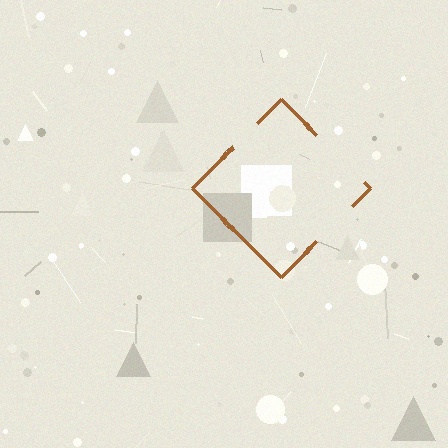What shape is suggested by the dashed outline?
The dashed outline suggests a diamond.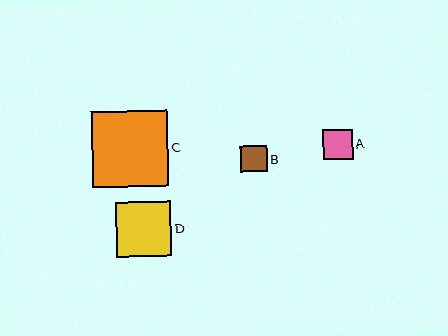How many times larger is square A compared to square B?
Square A is approximately 1.1 times the size of square B.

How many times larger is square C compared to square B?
Square C is approximately 2.9 times the size of square B.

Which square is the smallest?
Square B is the smallest with a size of approximately 26 pixels.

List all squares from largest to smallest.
From largest to smallest: C, D, A, B.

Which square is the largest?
Square C is the largest with a size of approximately 76 pixels.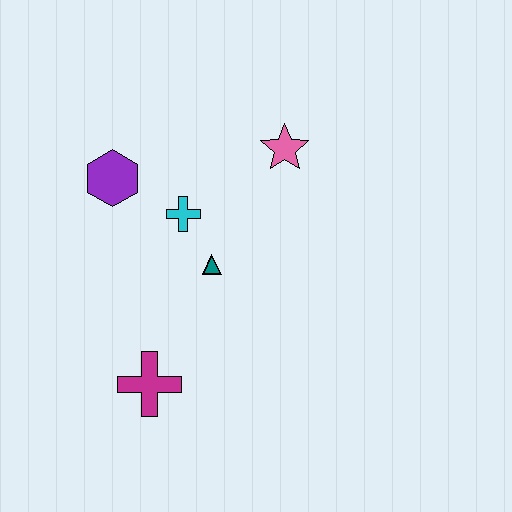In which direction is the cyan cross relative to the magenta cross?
The cyan cross is above the magenta cross.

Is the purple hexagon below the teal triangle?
No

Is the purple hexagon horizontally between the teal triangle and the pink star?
No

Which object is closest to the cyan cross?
The teal triangle is closest to the cyan cross.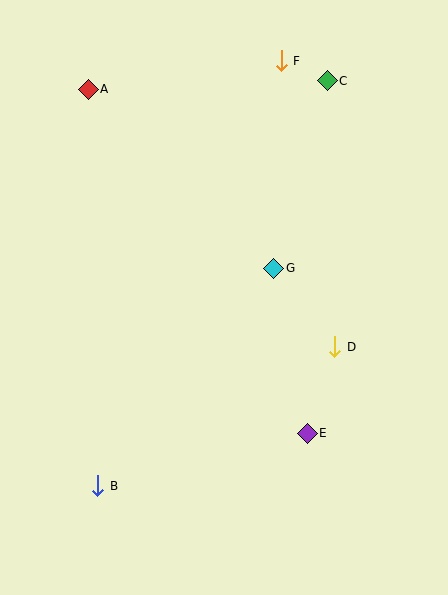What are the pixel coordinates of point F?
Point F is at (281, 61).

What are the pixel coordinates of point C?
Point C is at (327, 81).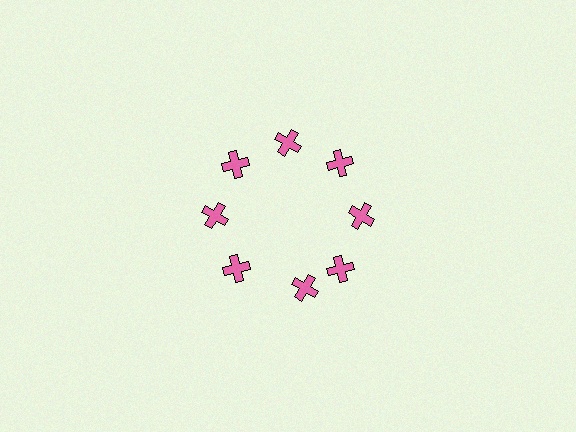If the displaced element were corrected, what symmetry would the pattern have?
It would have 8-fold rotational symmetry — the pattern would map onto itself every 45 degrees.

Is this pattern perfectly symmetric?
No. The 8 pink crosses are arranged in a ring, but one element near the 6 o'clock position is rotated out of alignment along the ring, breaking the 8-fold rotational symmetry.